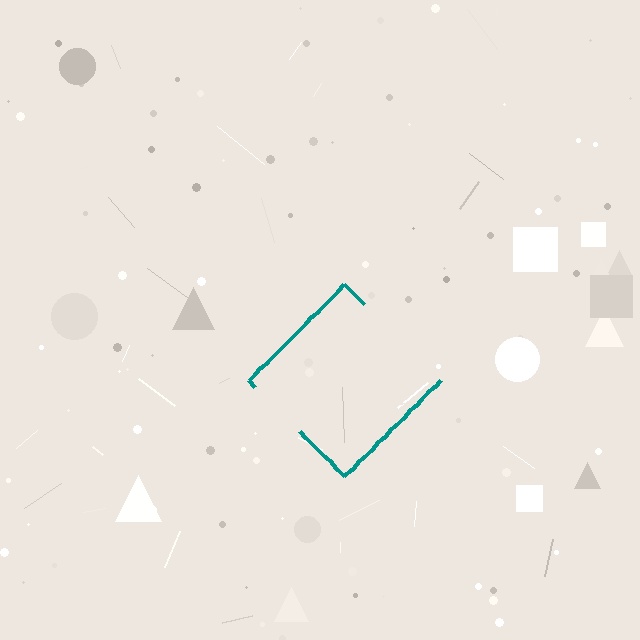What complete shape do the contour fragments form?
The contour fragments form a diamond.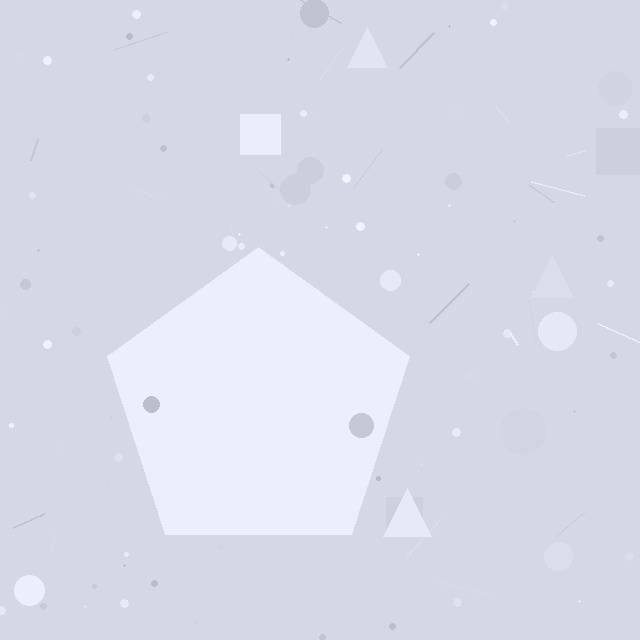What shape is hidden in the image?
A pentagon is hidden in the image.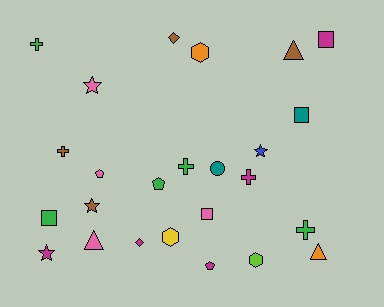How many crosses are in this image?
There are 5 crosses.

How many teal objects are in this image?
There are 2 teal objects.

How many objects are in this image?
There are 25 objects.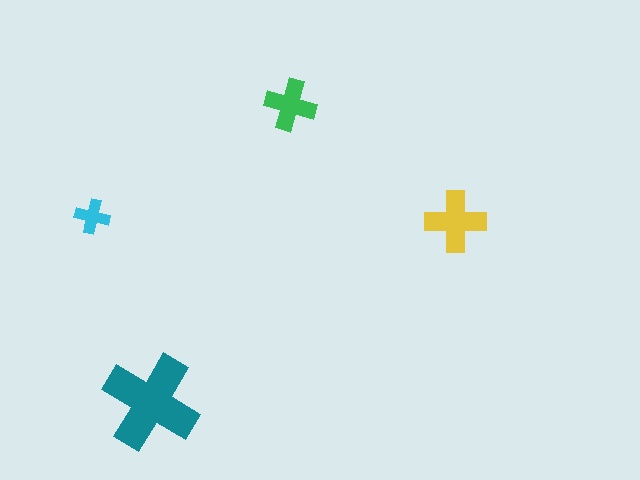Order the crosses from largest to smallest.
the teal one, the yellow one, the green one, the cyan one.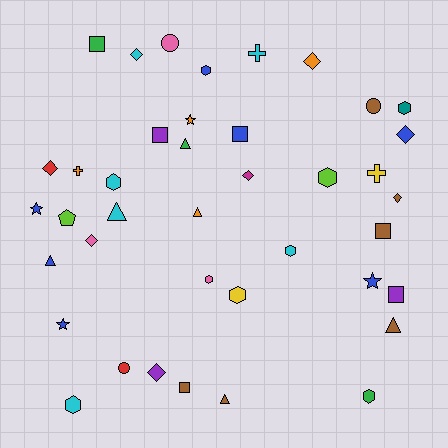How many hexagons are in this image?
There are 9 hexagons.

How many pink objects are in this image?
There are 3 pink objects.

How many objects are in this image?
There are 40 objects.